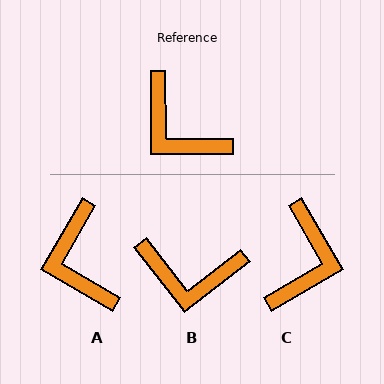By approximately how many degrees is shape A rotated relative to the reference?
Approximately 30 degrees clockwise.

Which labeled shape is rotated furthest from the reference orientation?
C, about 120 degrees away.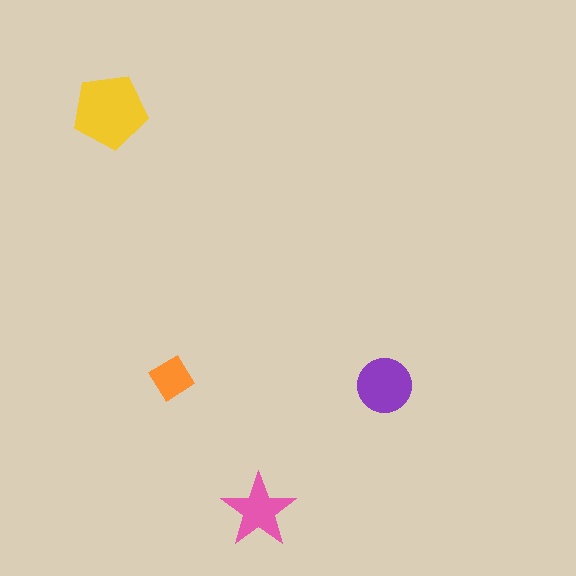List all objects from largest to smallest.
The yellow pentagon, the purple circle, the pink star, the orange diamond.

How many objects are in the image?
There are 4 objects in the image.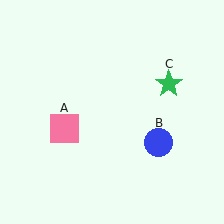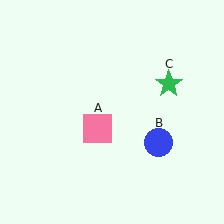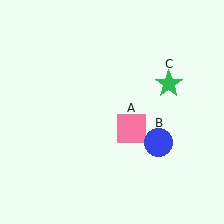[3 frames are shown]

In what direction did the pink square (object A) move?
The pink square (object A) moved right.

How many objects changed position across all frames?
1 object changed position: pink square (object A).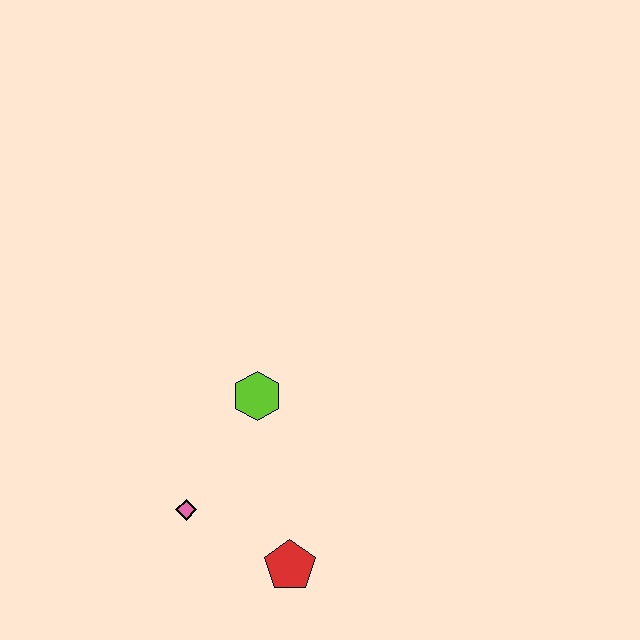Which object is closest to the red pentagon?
The pink diamond is closest to the red pentagon.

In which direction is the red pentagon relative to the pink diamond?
The red pentagon is to the right of the pink diamond.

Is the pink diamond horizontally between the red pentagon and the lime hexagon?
No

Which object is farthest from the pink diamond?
The lime hexagon is farthest from the pink diamond.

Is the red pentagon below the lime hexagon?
Yes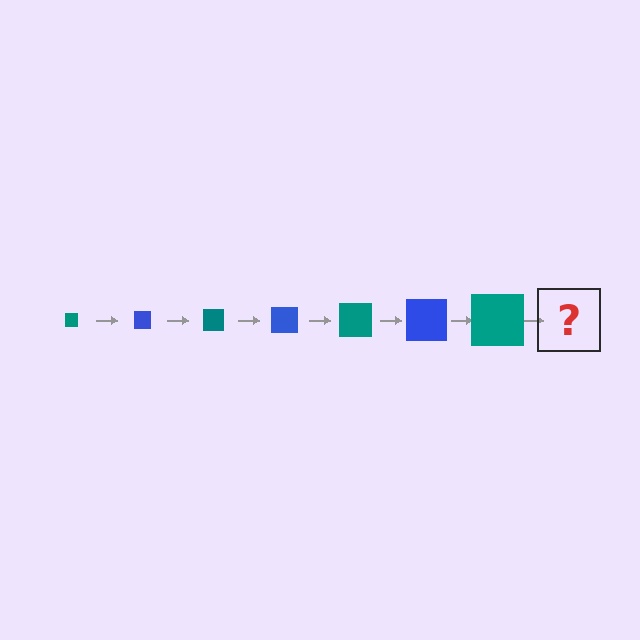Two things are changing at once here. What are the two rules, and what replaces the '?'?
The two rules are that the square grows larger each step and the color cycles through teal and blue. The '?' should be a blue square, larger than the previous one.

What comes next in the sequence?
The next element should be a blue square, larger than the previous one.